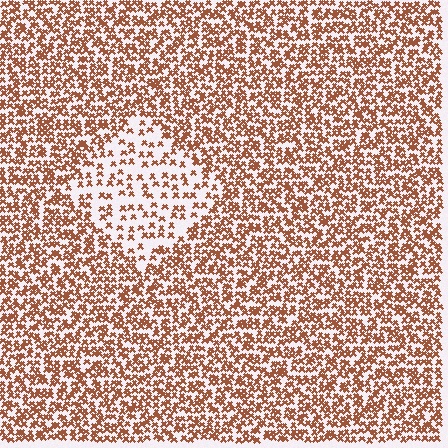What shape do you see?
I see a diamond.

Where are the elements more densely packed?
The elements are more densely packed outside the diamond boundary.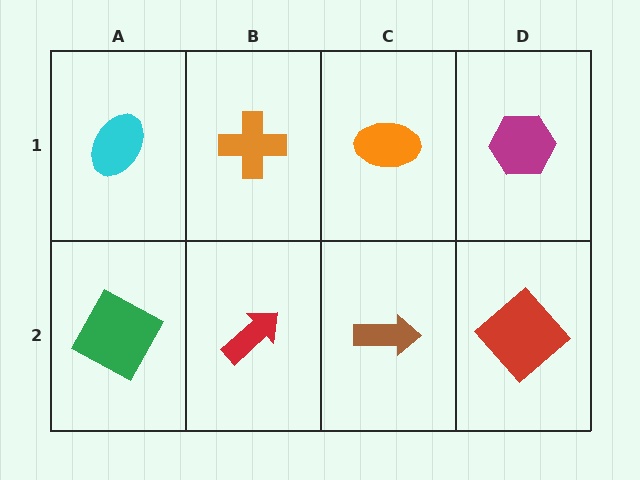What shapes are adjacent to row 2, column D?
A magenta hexagon (row 1, column D), a brown arrow (row 2, column C).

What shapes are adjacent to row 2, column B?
An orange cross (row 1, column B), a green square (row 2, column A), a brown arrow (row 2, column C).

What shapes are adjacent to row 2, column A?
A cyan ellipse (row 1, column A), a red arrow (row 2, column B).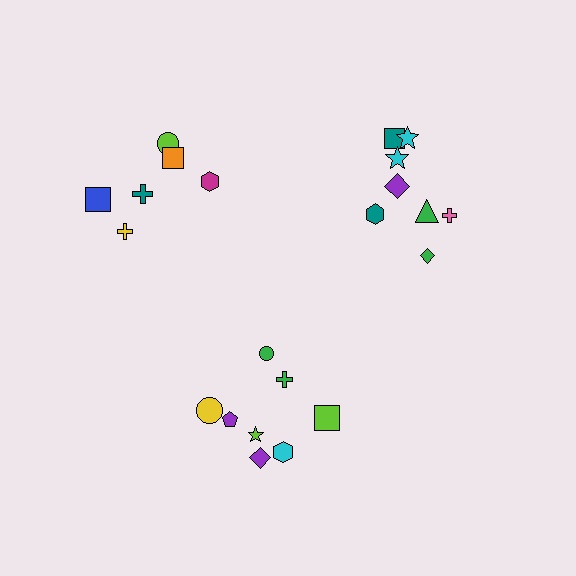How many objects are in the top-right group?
There are 8 objects.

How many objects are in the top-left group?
There are 6 objects.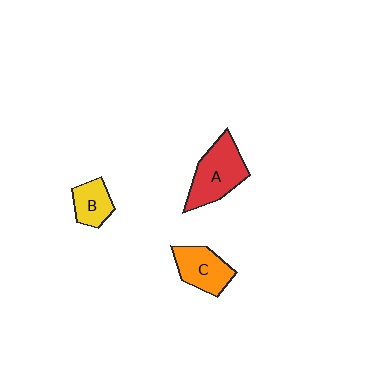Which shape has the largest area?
Shape A (red).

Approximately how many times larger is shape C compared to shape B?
Approximately 1.4 times.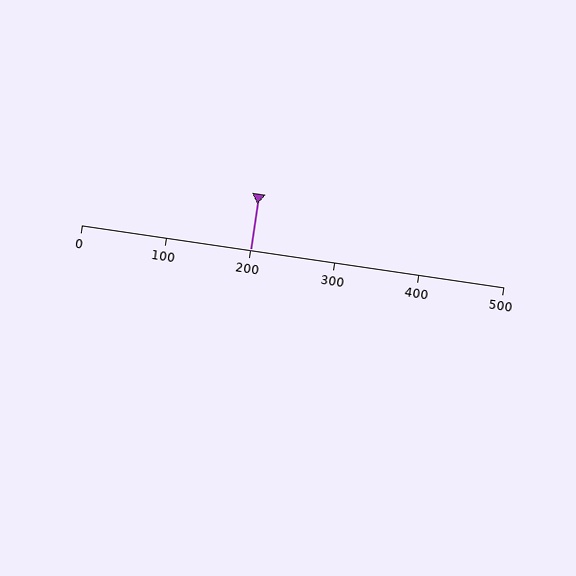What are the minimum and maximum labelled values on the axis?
The axis runs from 0 to 500.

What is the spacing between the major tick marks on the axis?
The major ticks are spaced 100 apart.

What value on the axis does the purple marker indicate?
The marker indicates approximately 200.